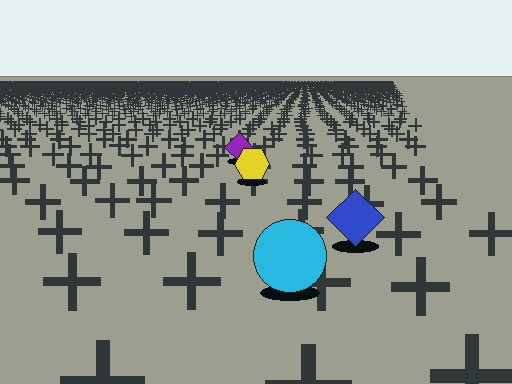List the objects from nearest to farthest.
From nearest to farthest: the cyan circle, the blue diamond, the yellow hexagon, the purple diamond.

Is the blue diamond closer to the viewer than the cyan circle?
No. The cyan circle is closer — you can tell from the texture gradient: the ground texture is coarser near it.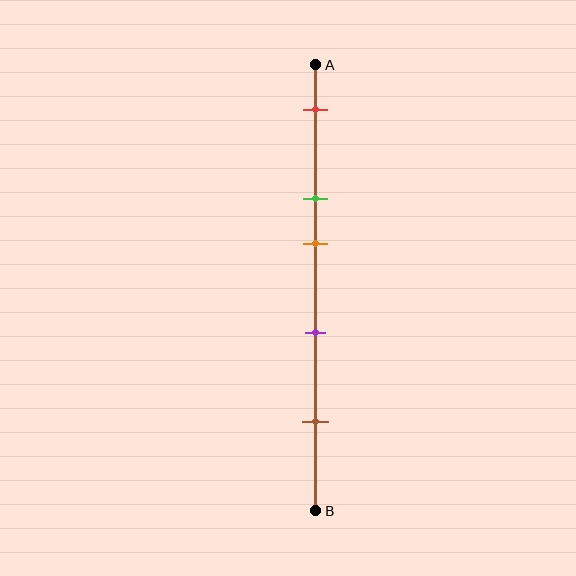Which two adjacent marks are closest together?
The green and orange marks are the closest adjacent pair.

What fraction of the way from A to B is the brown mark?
The brown mark is approximately 80% (0.8) of the way from A to B.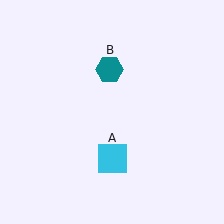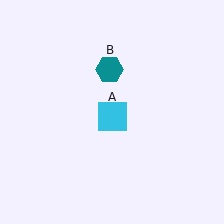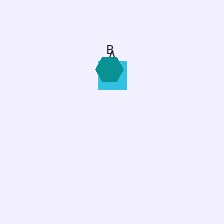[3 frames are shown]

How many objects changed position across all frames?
1 object changed position: cyan square (object A).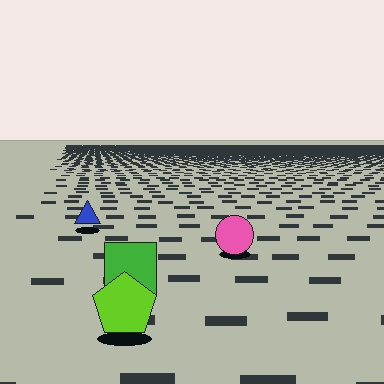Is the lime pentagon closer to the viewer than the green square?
Yes. The lime pentagon is closer — you can tell from the texture gradient: the ground texture is coarser near it.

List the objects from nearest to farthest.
From nearest to farthest: the lime pentagon, the green square, the pink circle, the blue triangle.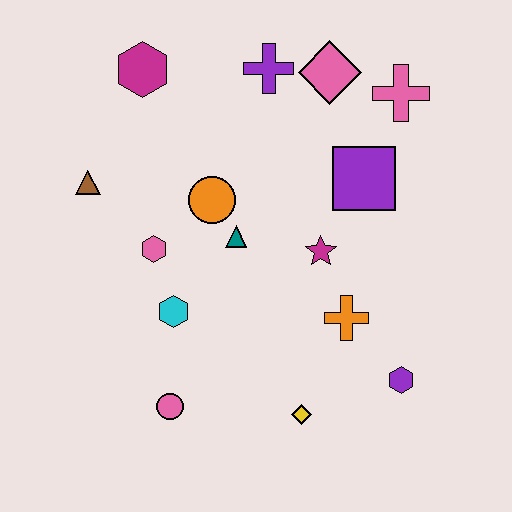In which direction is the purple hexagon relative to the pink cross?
The purple hexagon is below the pink cross.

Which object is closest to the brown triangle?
The pink hexagon is closest to the brown triangle.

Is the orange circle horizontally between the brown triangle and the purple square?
Yes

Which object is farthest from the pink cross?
The pink circle is farthest from the pink cross.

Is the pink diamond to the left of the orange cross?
Yes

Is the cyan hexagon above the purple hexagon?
Yes